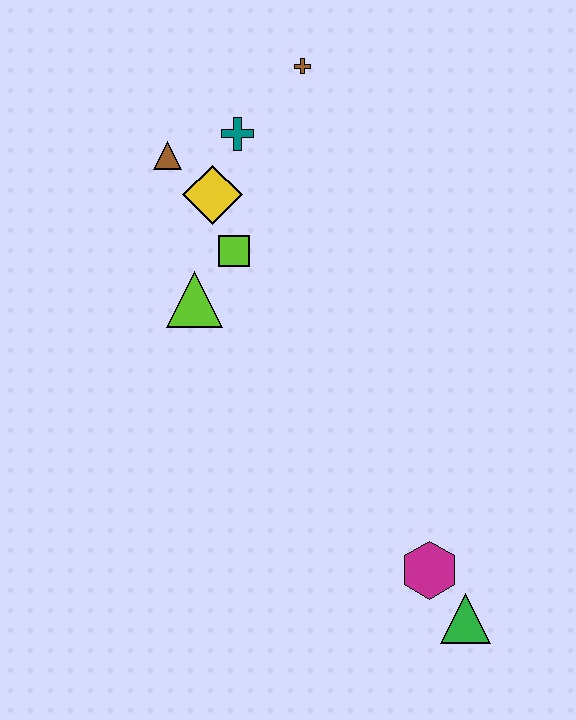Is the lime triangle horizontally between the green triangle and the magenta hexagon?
No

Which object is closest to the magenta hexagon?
The green triangle is closest to the magenta hexagon.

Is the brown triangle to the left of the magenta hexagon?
Yes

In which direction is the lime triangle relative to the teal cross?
The lime triangle is below the teal cross.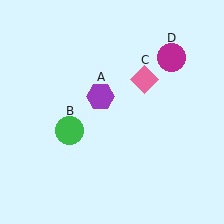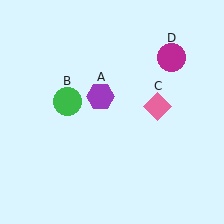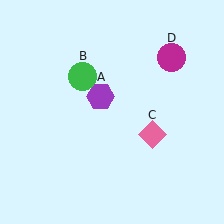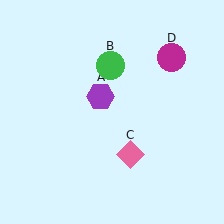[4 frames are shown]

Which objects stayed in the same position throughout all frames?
Purple hexagon (object A) and magenta circle (object D) remained stationary.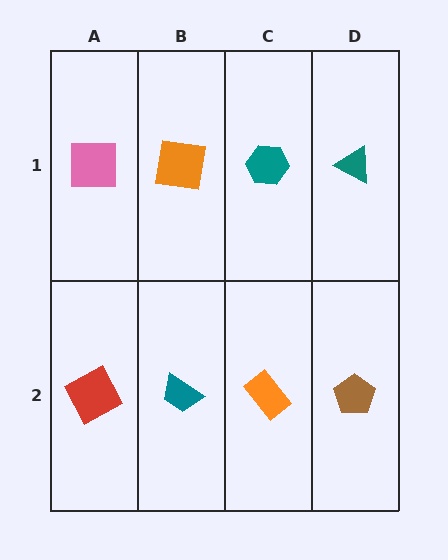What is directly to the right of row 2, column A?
A teal trapezoid.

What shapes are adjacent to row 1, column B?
A teal trapezoid (row 2, column B), a pink square (row 1, column A), a teal hexagon (row 1, column C).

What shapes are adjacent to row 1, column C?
An orange rectangle (row 2, column C), an orange square (row 1, column B), a teal triangle (row 1, column D).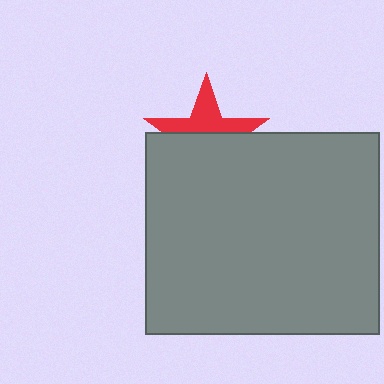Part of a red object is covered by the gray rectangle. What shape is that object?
It is a star.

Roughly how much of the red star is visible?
A small part of it is visible (roughly 44%).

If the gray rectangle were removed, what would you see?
You would see the complete red star.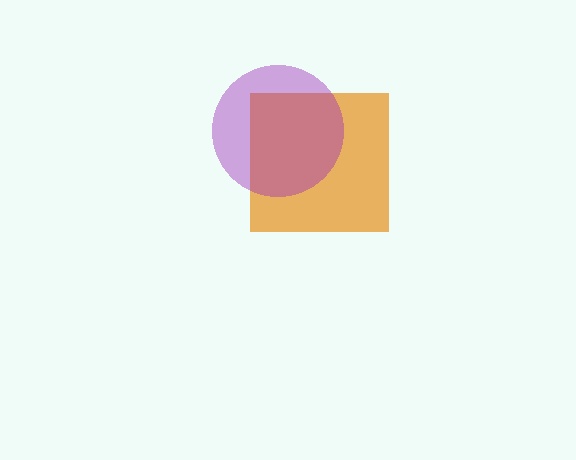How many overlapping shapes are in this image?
There are 2 overlapping shapes in the image.